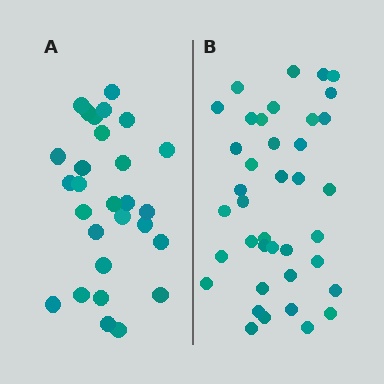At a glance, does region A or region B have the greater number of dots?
Region B (the right region) has more dots.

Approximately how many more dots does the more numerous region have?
Region B has roughly 12 or so more dots than region A.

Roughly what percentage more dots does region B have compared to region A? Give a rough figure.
About 40% more.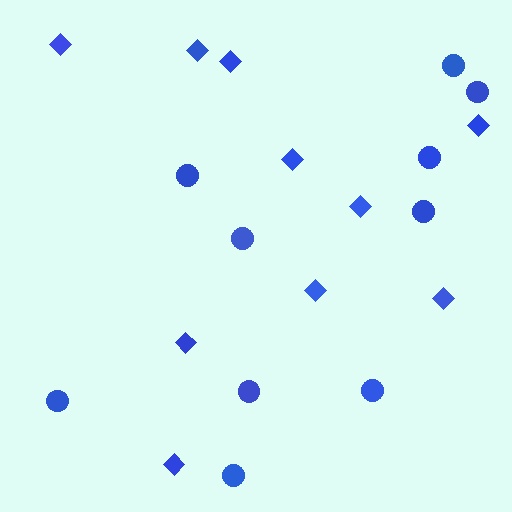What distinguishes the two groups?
There are 2 groups: one group of diamonds (10) and one group of circles (10).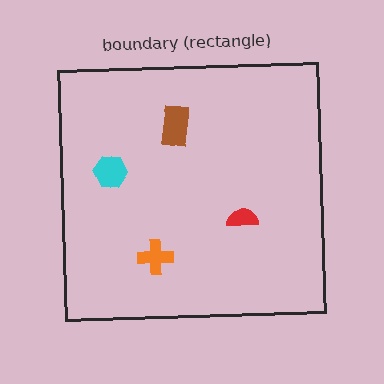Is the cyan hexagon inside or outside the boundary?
Inside.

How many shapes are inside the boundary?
4 inside, 0 outside.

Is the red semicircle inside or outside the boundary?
Inside.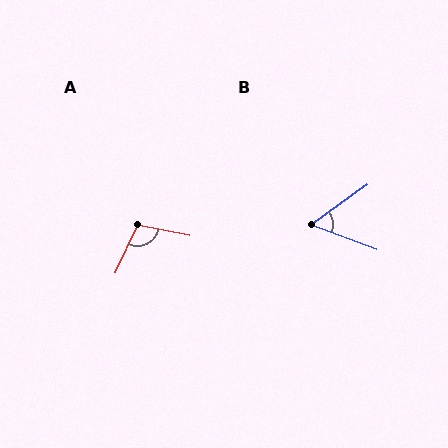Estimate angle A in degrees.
Approximately 104 degrees.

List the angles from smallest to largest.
B (56°), A (104°).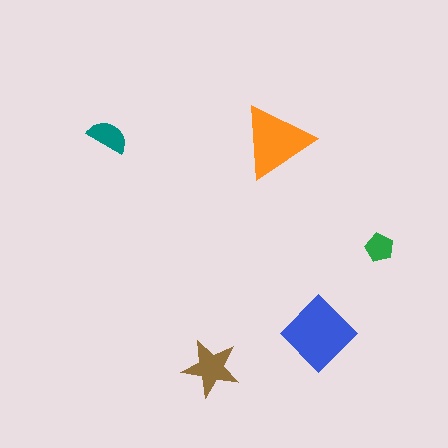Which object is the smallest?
The green pentagon.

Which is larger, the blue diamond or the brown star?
The blue diamond.